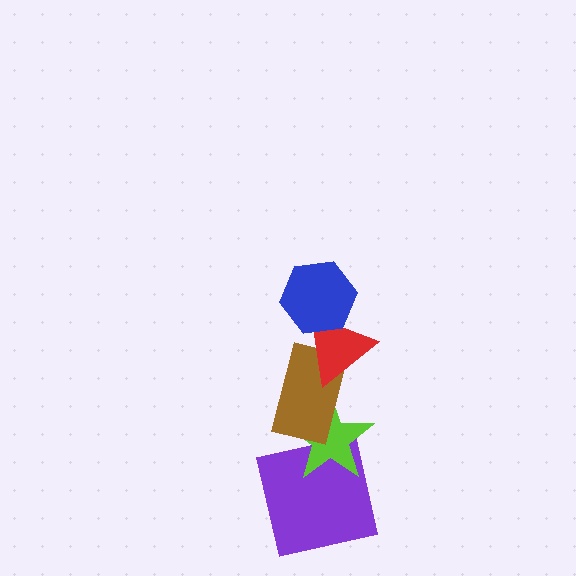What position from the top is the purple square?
The purple square is 5th from the top.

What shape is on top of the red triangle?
The blue hexagon is on top of the red triangle.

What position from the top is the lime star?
The lime star is 4th from the top.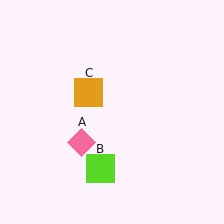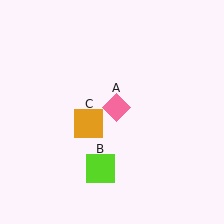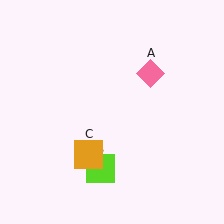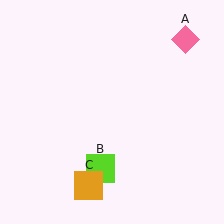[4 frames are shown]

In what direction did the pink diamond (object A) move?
The pink diamond (object A) moved up and to the right.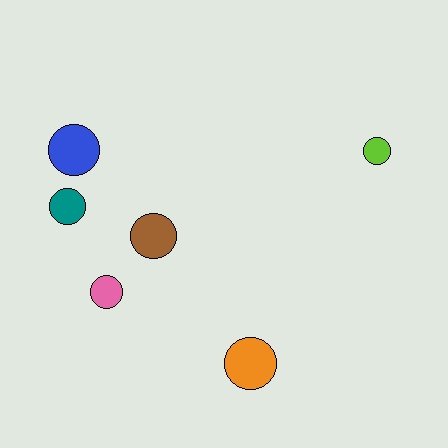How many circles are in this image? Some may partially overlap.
There are 6 circles.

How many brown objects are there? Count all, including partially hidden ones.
There is 1 brown object.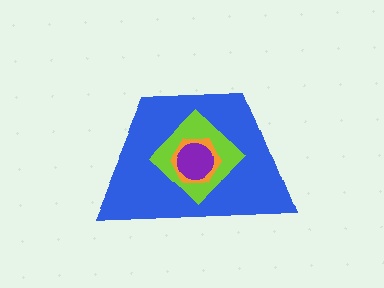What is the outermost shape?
The blue trapezoid.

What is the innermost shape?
The purple circle.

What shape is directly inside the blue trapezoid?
The lime diamond.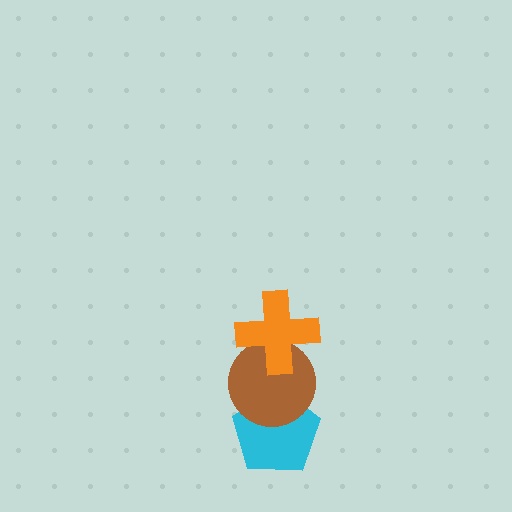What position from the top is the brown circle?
The brown circle is 2nd from the top.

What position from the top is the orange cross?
The orange cross is 1st from the top.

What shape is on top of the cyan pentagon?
The brown circle is on top of the cyan pentagon.